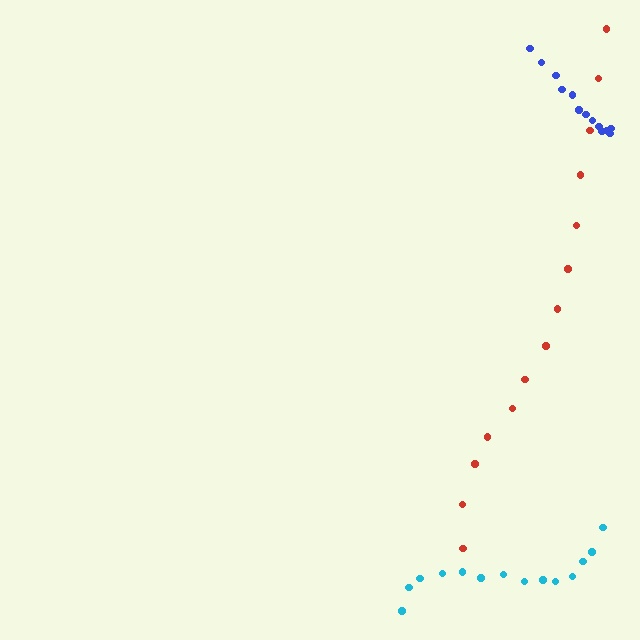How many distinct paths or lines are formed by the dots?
There are 3 distinct paths.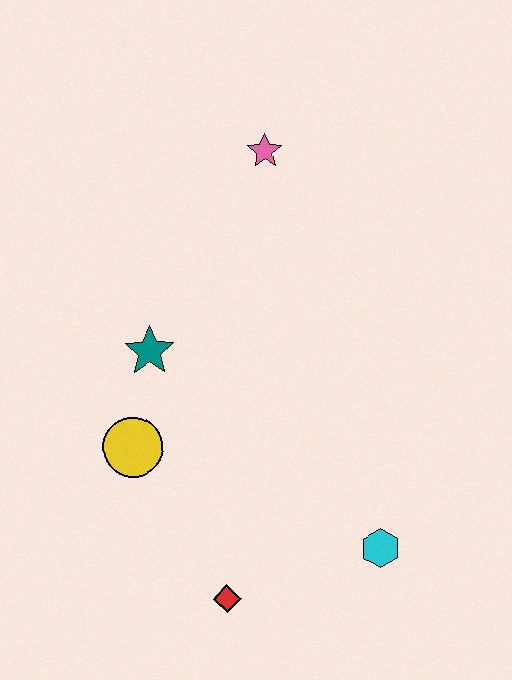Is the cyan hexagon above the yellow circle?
No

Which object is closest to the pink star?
The teal star is closest to the pink star.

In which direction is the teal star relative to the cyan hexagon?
The teal star is to the left of the cyan hexagon.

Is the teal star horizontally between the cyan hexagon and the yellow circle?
Yes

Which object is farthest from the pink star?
The red diamond is farthest from the pink star.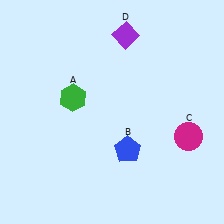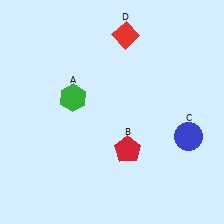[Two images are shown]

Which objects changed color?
B changed from blue to red. C changed from magenta to blue. D changed from purple to red.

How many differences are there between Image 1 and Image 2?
There are 3 differences between the two images.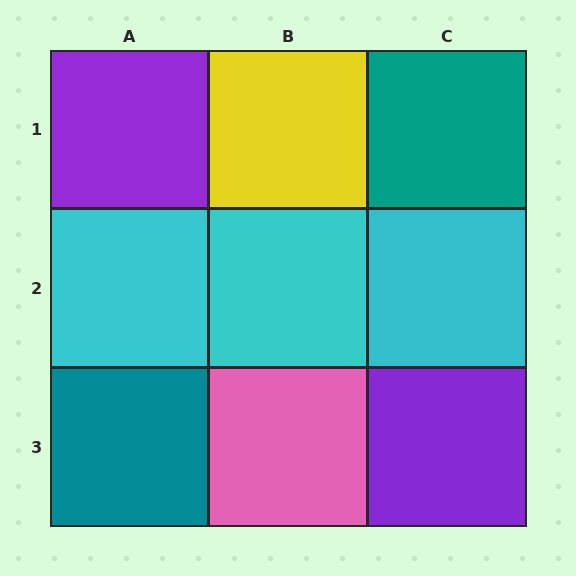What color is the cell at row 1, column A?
Purple.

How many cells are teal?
2 cells are teal.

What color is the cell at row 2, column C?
Cyan.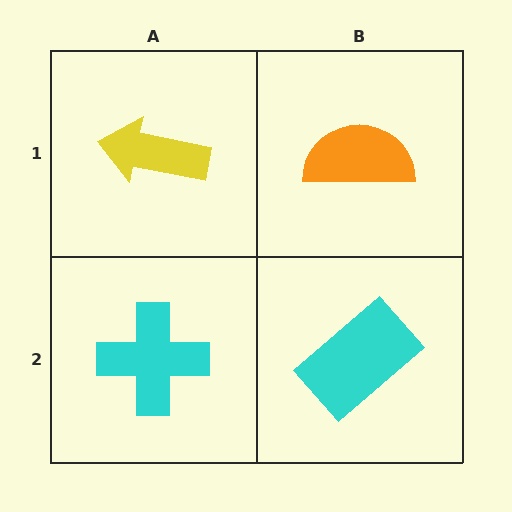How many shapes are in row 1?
2 shapes.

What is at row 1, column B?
An orange semicircle.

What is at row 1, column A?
A yellow arrow.